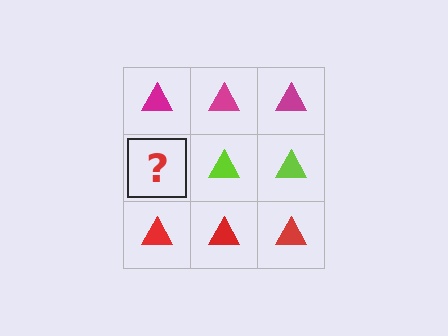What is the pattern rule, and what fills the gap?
The rule is that each row has a consistent color. The gap should be filled with a lime triangle.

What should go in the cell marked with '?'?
The missing cell should contain a lime triangle.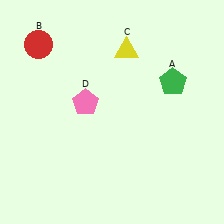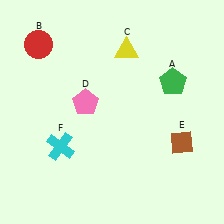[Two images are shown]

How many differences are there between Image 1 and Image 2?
There are 2 differences between the two images.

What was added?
A brown diamond (E), a cyan cross (F) were added in Image 2.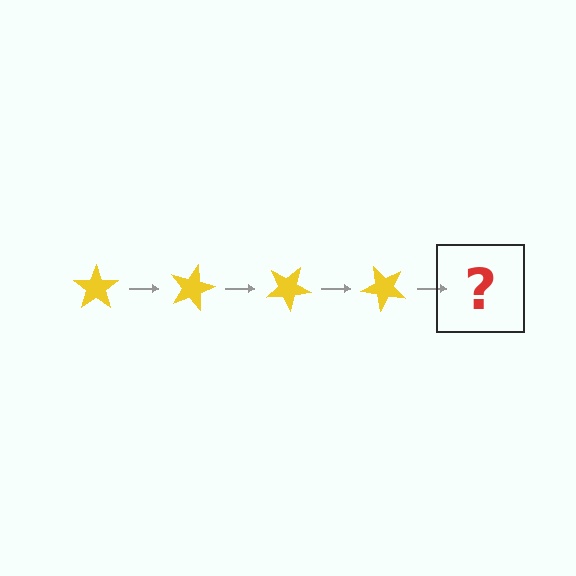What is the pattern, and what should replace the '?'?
The pattern is that the star rotates 15 degrees each step. The '?' should be a yellow star rotated 60 degrees.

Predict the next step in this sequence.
The next step is a yellow star rotated 60 degrees.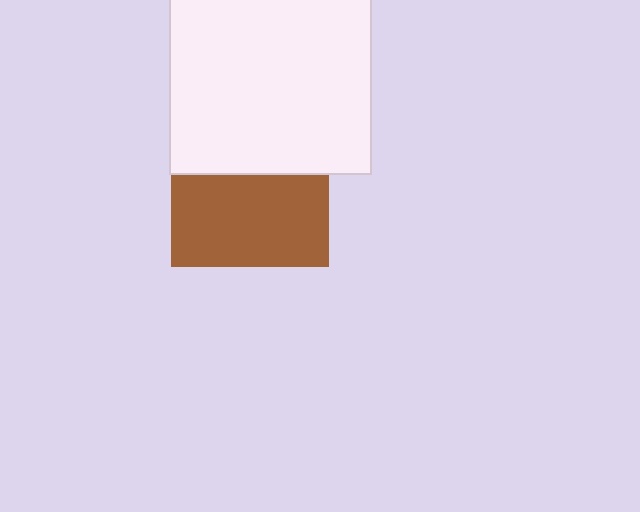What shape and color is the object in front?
The object in front is a white rectangle.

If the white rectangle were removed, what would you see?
You would see the complete brown square.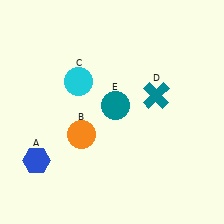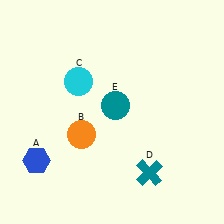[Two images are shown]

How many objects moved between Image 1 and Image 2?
1 object moved between the two images.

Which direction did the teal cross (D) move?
The teal cross (D) moved down.